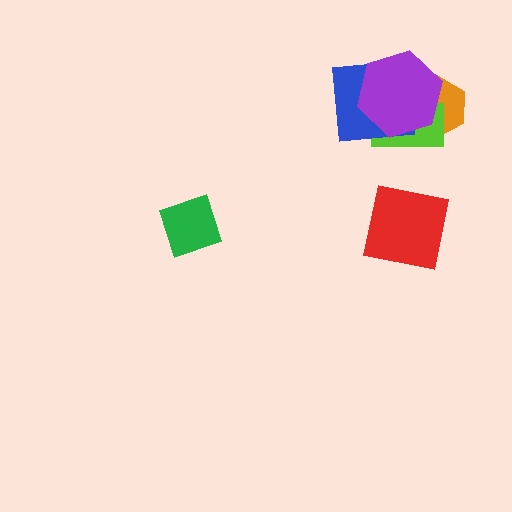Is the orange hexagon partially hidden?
Yes, it is partially covered by another shape.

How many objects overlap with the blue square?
2 objects overlap with the blue square.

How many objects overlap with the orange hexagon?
2 objects overlap with the orange hexagon.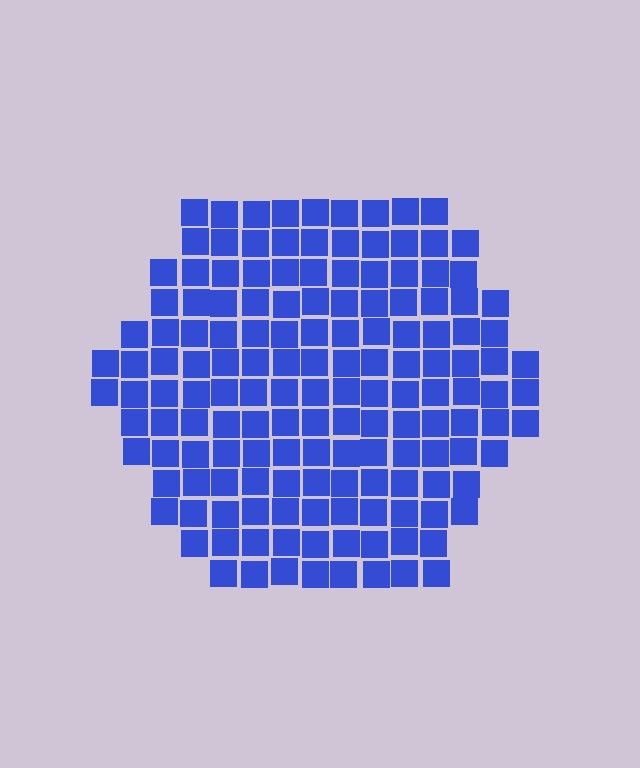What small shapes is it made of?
It is made of small squares.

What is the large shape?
The large shape is a hexagon.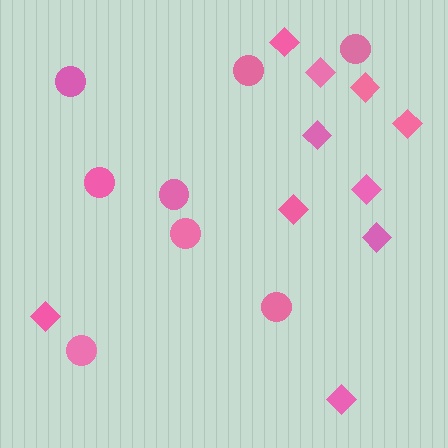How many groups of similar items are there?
There are 2 groups: one group of circles (8) and one group of diamonds (10).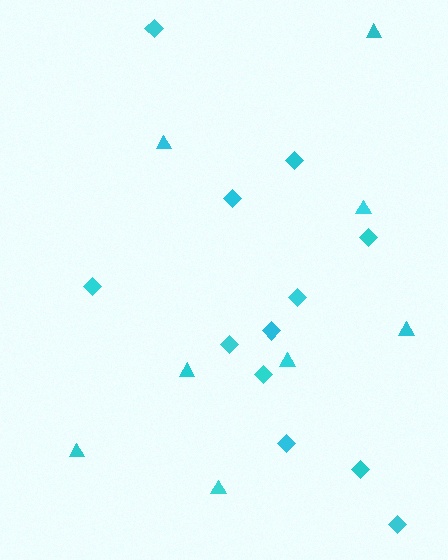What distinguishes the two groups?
There are 2 groups: one group of triangles (8) and one group of diamonds (12).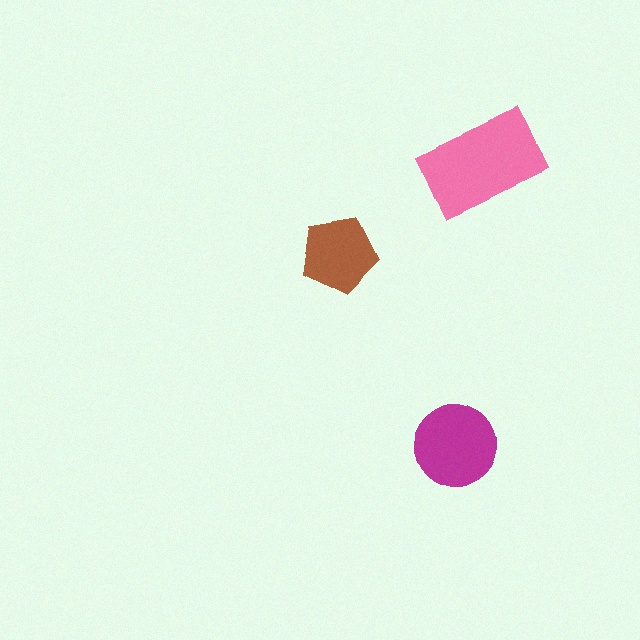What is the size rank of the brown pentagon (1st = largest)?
3rd.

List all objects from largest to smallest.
The pink rectangle, the magenta circle, the brown pentagon.